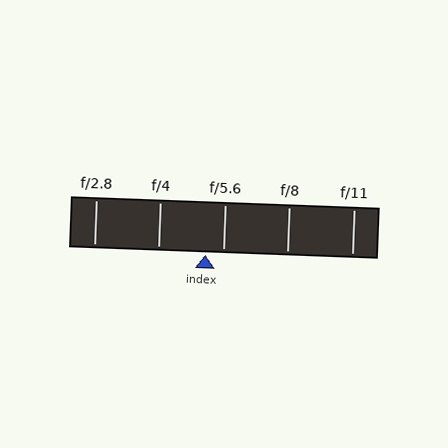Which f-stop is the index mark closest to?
The index mark is closest to f/5.6.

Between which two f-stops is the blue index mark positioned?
The index mark is between f/4 and f/5.6.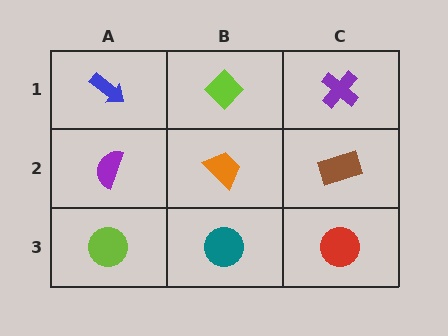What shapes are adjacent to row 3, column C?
A brown rectangle (row 2, column C), a teal circle (row 3, column B).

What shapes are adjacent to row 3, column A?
A purple semicircle (row 2, column A), a teal circle (row 3, column B).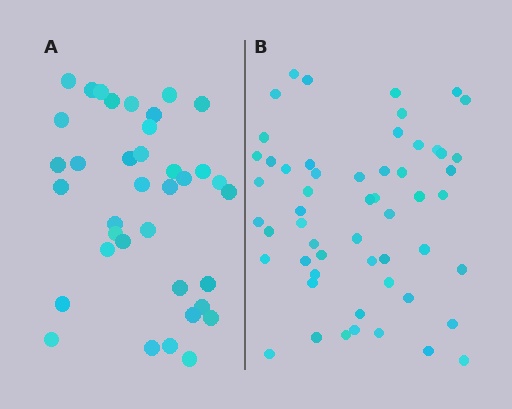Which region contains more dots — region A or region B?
Region B (the right region) has more dots.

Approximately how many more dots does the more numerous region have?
Region B has approximately 20 more dots than region A.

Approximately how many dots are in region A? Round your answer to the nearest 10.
About 40 dots. (The exact count is 37, which rounds to 40.)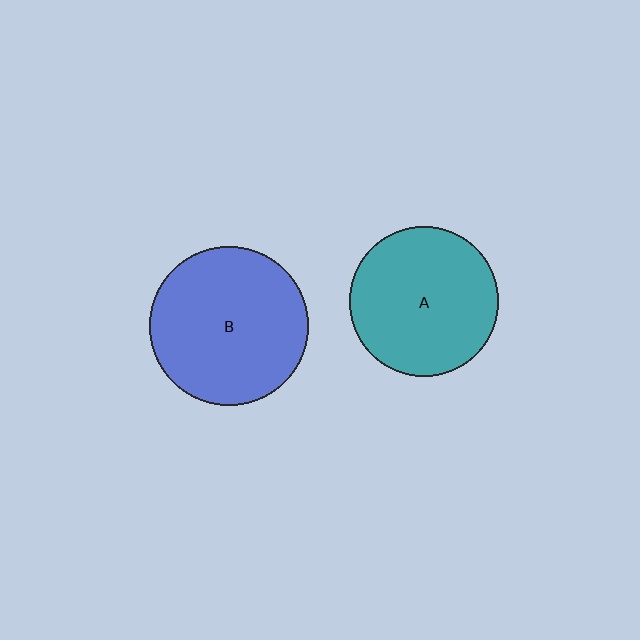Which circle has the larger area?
Circle B (blue).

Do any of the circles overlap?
No, none of the circles overlap.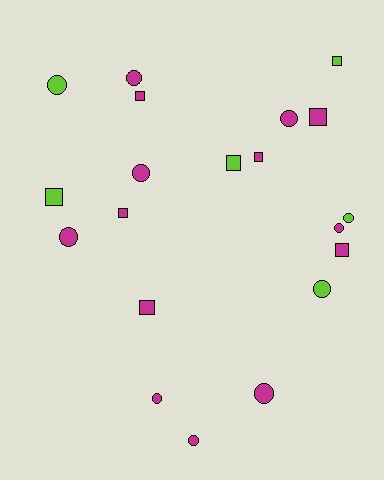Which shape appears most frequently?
Circle, with 11 objects.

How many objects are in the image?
There are 20 objects.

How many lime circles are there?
There are 3 lime circles.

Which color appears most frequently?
Magenta, with 14 objects.